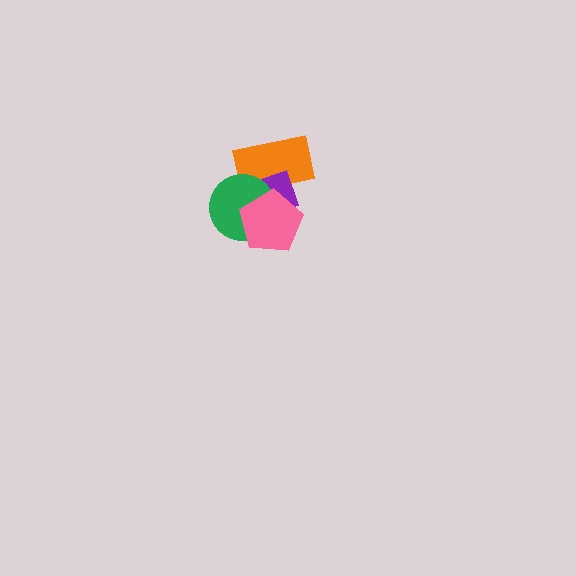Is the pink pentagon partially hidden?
No, no other shape covers it.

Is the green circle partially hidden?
Yes, it is partially covered by another shape.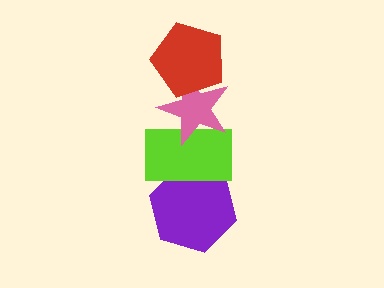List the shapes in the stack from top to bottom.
From top to bottom: the red pentagon, the pink star, the lime rectangle, the purple hexagon.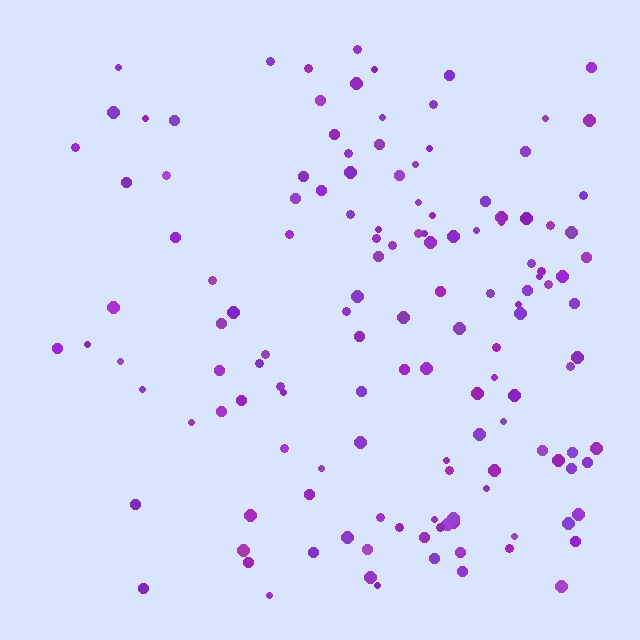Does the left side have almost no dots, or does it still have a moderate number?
Still a moderate number, just noticeably fewer than the right.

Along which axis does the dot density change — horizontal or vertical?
Horizontal.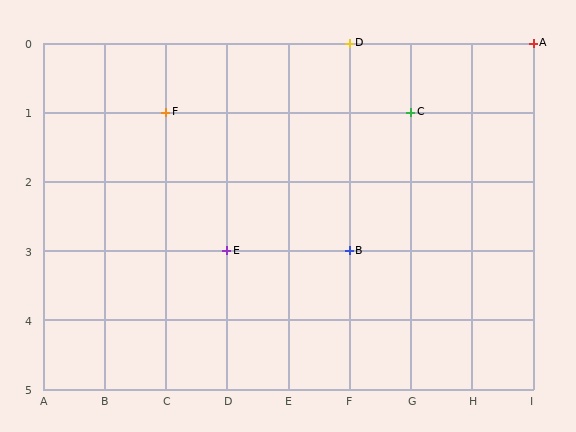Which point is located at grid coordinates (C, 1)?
Point F is at (C, 1).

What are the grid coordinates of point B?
Point B is at grid coordinates (F, 3).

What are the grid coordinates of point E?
Point E is at grid coordinates (D, 3).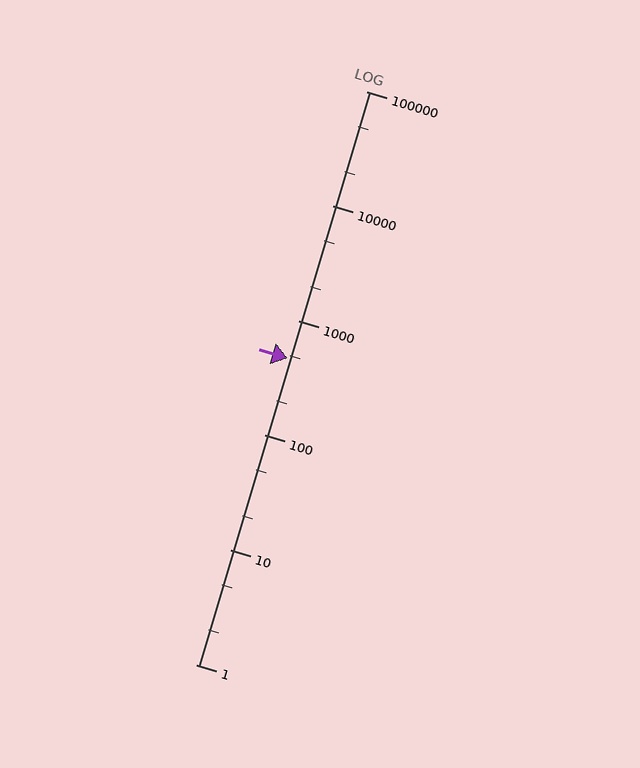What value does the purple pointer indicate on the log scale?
The pointer indicates approximately 470.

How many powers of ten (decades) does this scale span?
The scale spans 5 decades, from 1 to 100000.